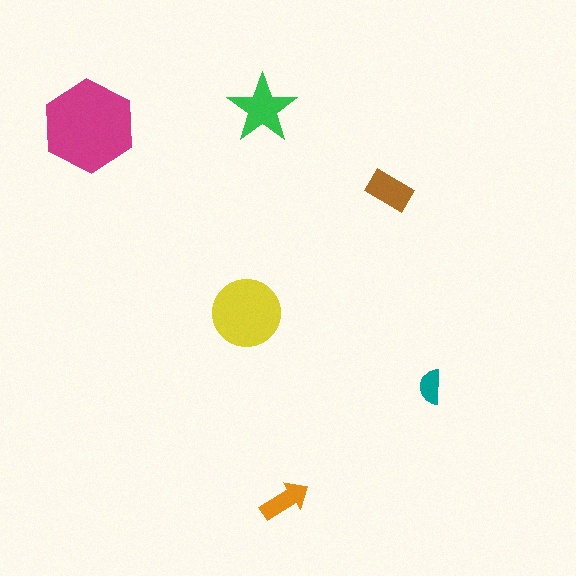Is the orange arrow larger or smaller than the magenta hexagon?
Smaller.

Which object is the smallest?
The teal semicircle.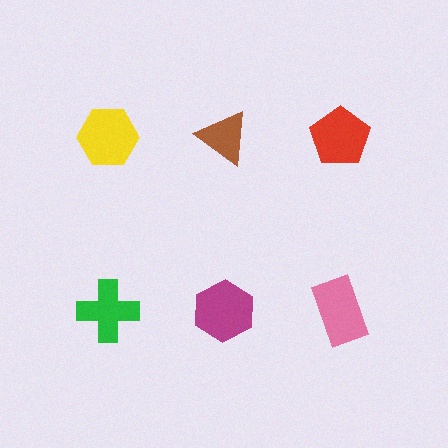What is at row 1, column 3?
A red pentagon.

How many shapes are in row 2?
3 shapes.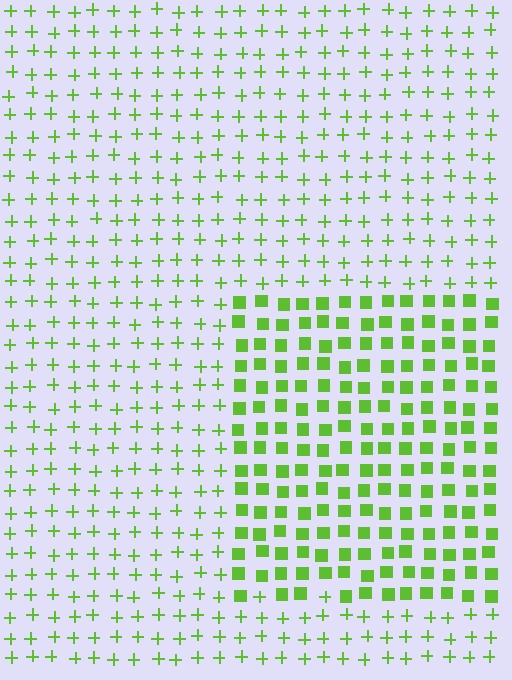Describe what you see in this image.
The image is filled with small lime elements arranged in a uniform grid. A rectangle-shaped region contains squares, while the surrounding area contains plus signs. The boundary is defined purely by the change in element shape.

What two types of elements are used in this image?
The image uses squares inside the rectangle region and plus signs outside it.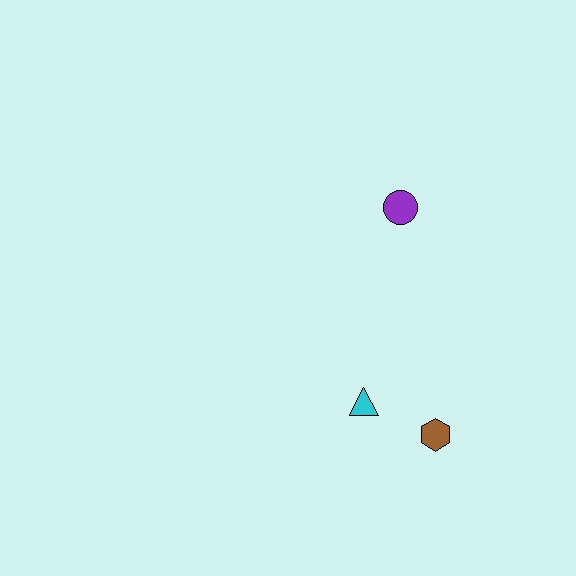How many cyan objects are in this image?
There is 1 cyan object.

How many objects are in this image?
There are 3 objects.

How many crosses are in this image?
There are no crosses.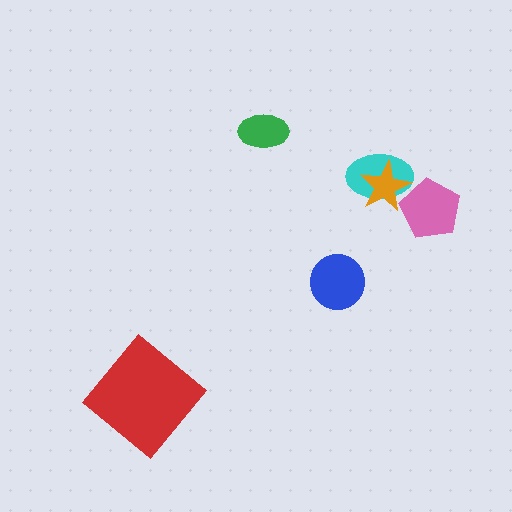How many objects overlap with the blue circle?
0 objects overlap with the blue circle.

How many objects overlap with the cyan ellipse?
1 object overlaps with the cyan ellipse.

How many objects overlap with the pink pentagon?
1 object overlaps with the pink pentagon.